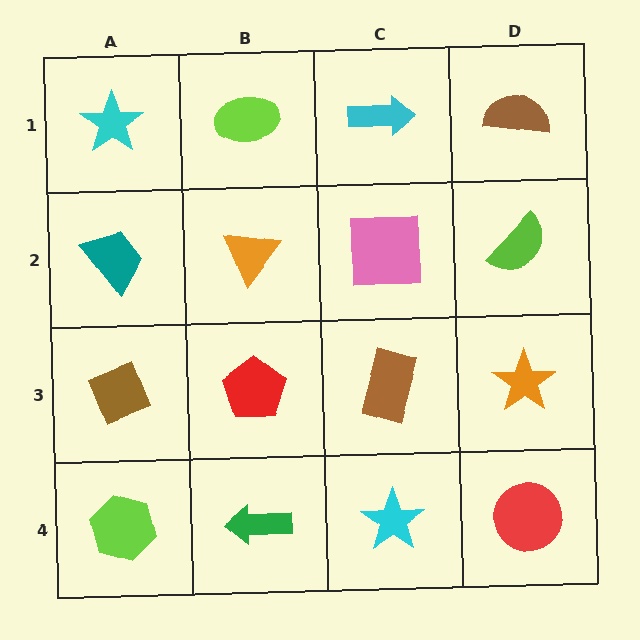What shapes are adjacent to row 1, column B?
An orange triangle (row 2, column B), a cyan star (row 1, column A), a cyan arrow (row 1, column C).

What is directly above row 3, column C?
A pink square.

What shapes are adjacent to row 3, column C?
A pink square (row 2, column C), a cyan star (row 4, column C), a red pentagon (row 3, column B), an orange star (row 3, column D).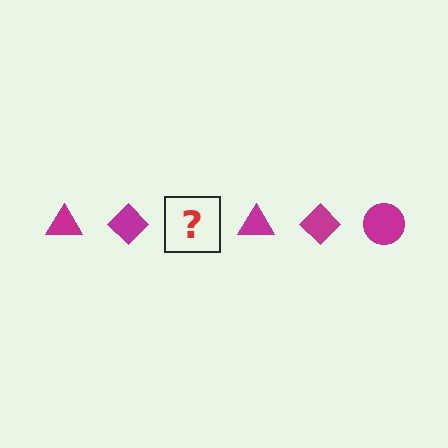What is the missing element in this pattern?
The missing element is a magenta circle.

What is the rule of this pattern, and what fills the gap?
The rule is that the pattern cycles through triangle, diamond, circle shapes in magenta. The gap should be filled with a magenta circle.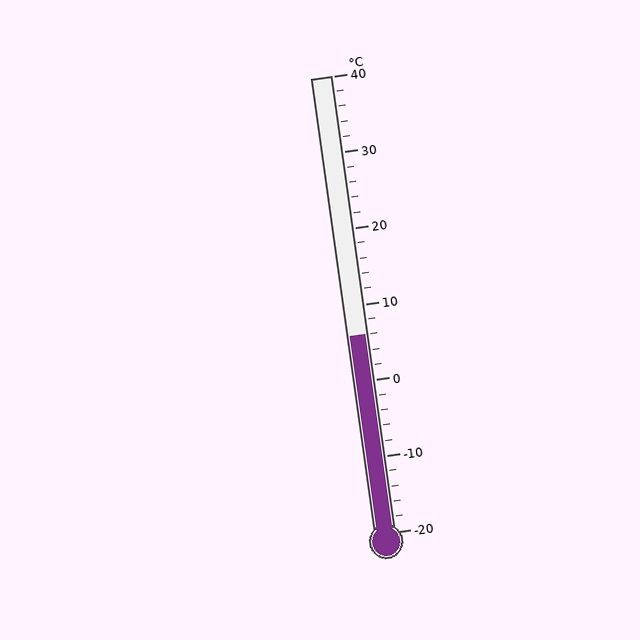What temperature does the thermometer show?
The thermometer shows approximately 6°C.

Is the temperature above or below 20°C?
The temperature is below 20°C.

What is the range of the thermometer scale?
The thermometer scale ranges from -20°C to 40°C.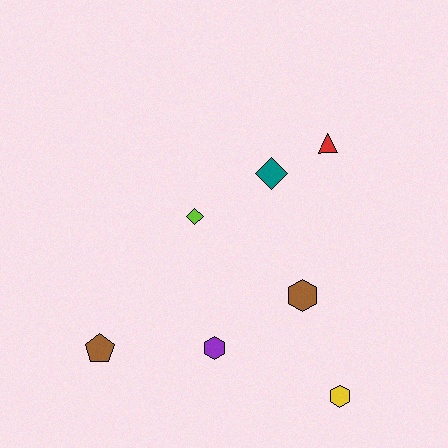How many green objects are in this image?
There are no green objects.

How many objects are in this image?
There are 7 objects.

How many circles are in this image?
There are no circles.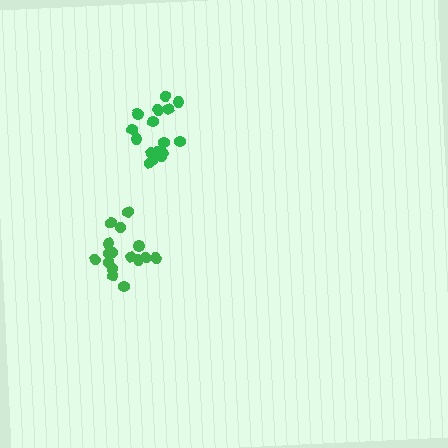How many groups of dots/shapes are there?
There are 2 groups.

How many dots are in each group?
Group 1: 16 dots, Group 2: 16 dots (32 total).